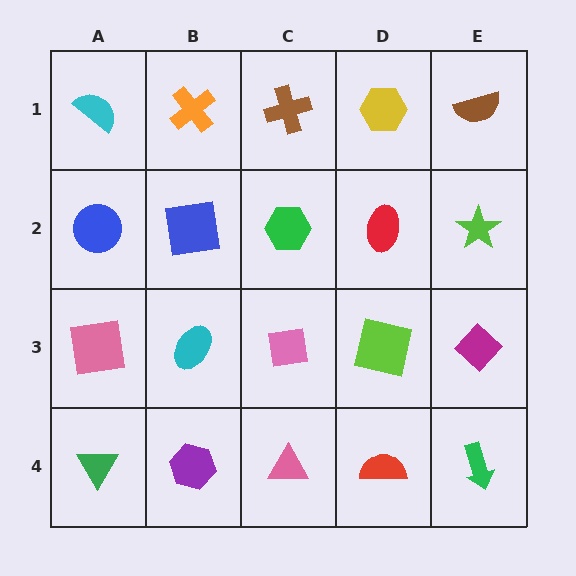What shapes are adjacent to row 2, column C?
A brown cross (row 1, column C), a pink square (row 3, column C), a blue square (row 2, column B), a red ellipse (row 2, column D).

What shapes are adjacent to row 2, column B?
An orange cross (row 1, column B), a cyan ellipse (row 3, column B), a blue circle (row 2, column A), a green hexagon (row 2, column C).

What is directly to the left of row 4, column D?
A pink triangle.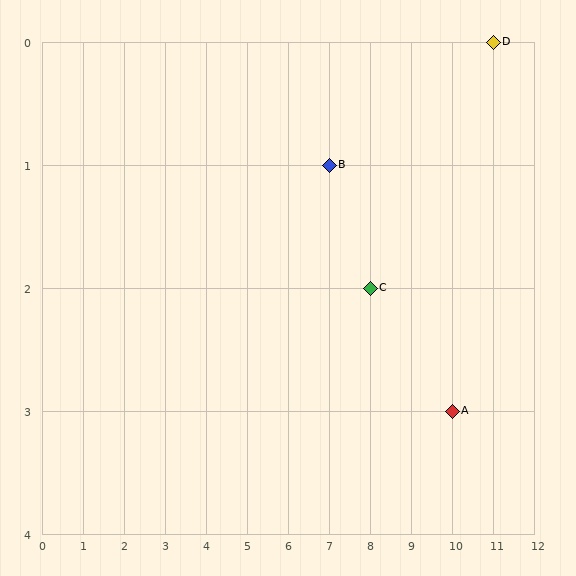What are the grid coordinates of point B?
Point B is at grid coordinates (7, 1).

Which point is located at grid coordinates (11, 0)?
Point D is at (11, 0).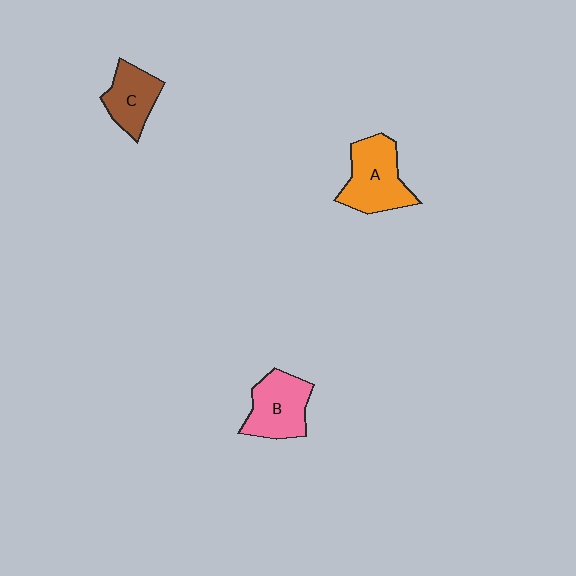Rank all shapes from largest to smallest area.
From largest to smallest: A (orange), B (pink), C (brown).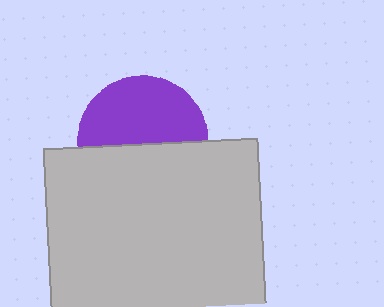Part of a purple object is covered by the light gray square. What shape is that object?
It is a circle.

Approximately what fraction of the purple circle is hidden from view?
Roughly 47% of the purple circle is hidden behind the light gray square.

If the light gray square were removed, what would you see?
You would see the complete purple circle.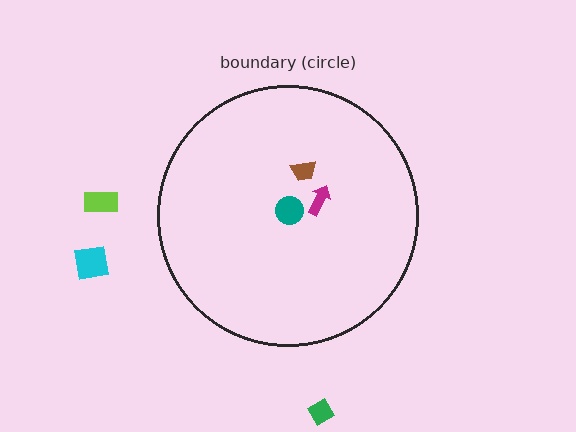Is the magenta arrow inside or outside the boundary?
Inside.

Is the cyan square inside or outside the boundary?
Outside.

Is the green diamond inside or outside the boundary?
Outside.